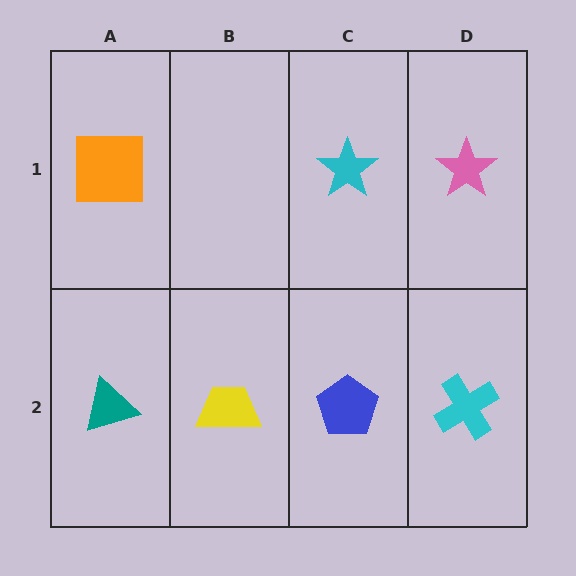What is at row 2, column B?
A yellow trapezoid.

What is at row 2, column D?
A cyan cross.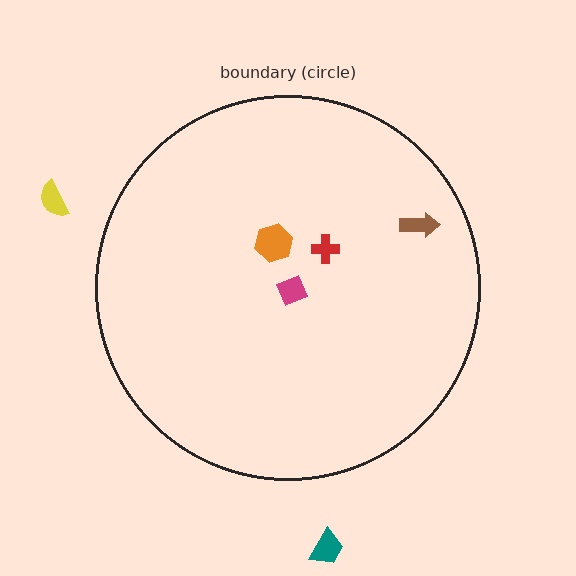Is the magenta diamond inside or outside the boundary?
Inside.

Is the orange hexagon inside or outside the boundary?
Inside.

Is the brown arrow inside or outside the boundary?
Inside.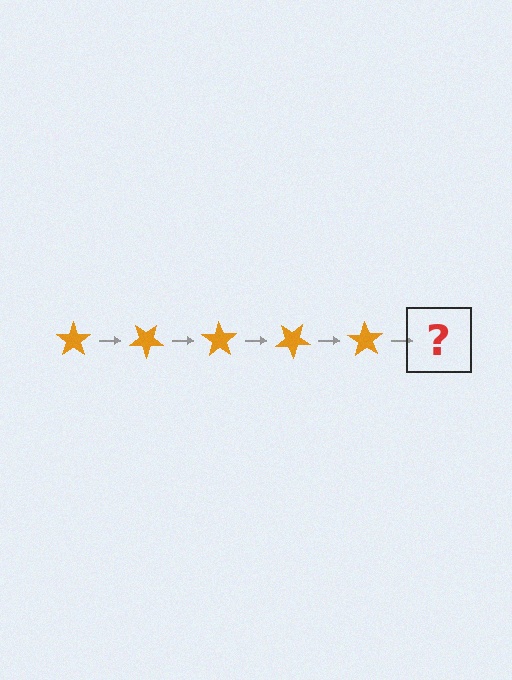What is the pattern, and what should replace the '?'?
The pattern is that the star rotates 35 degrees each step. The '?' should be an orange star rotated 175 degrees.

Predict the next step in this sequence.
The next step is an orange star rotated 175 degrees.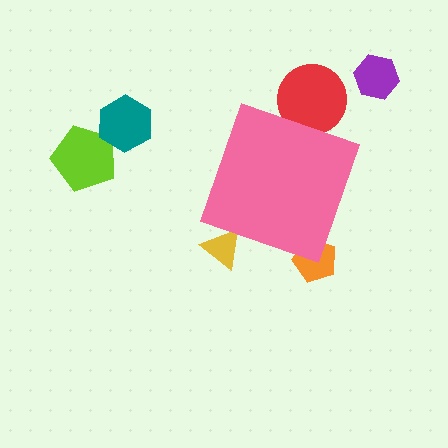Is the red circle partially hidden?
Yes, the red circle is partially hidden behind the pink diamond.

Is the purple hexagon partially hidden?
No, the purple hexagon is fully visible.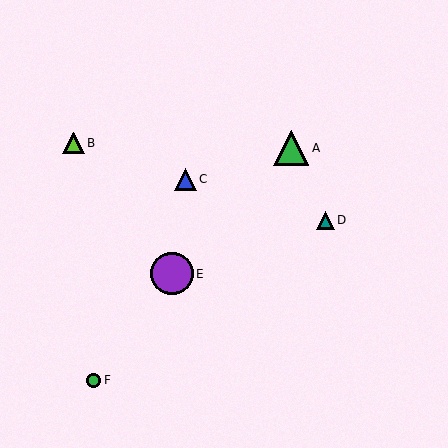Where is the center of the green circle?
The center of the green circle is at (93, 380).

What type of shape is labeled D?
Shape D is a teal triangle.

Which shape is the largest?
The purple circle (labeled E) is the largest.